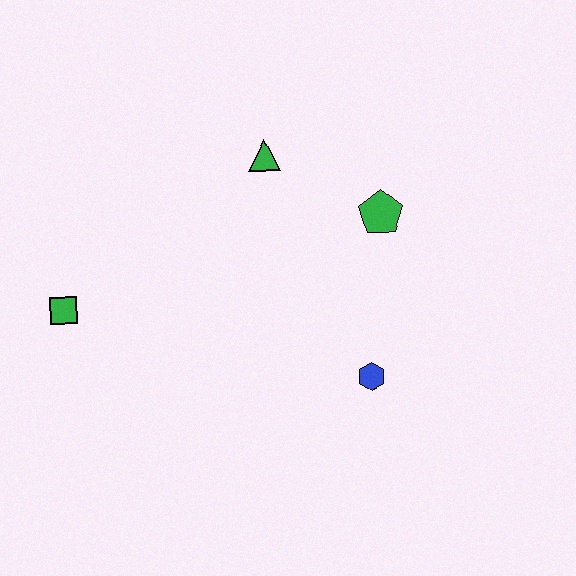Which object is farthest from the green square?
The green pentagon is farthest from the green square.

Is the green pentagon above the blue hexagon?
Yes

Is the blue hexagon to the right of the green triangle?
Yes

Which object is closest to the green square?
The green triangle is closest to the green square.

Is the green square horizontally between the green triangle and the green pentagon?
No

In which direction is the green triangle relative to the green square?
The green triangle is to the right of the green square.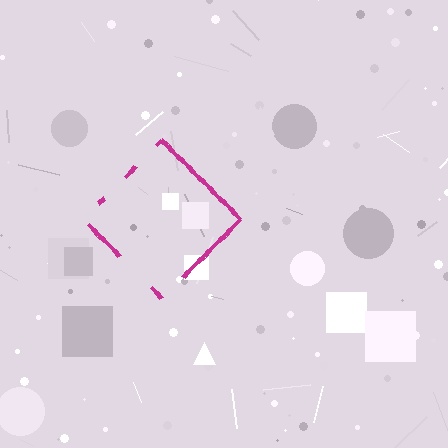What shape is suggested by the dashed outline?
The dashed outline suggests a diamond.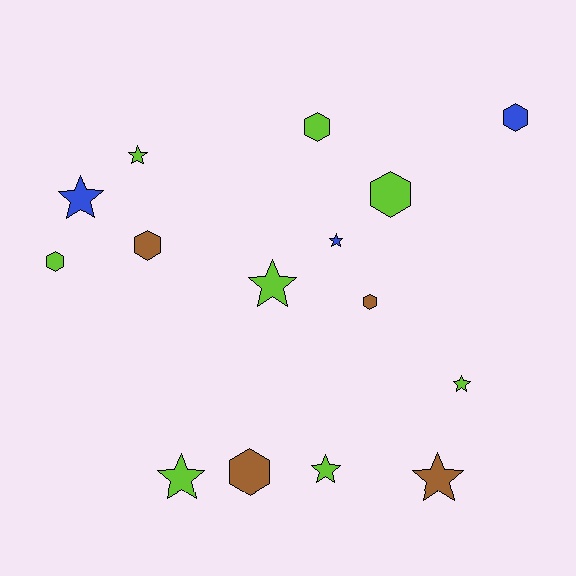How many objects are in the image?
There are 15 objects.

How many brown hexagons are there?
There are 3 brown hexagons.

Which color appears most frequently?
Lime, with 8 objects.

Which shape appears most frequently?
Star, with 8 objects.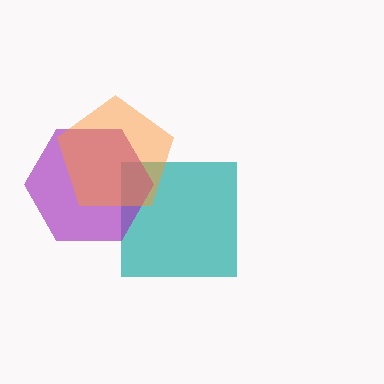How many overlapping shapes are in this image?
There are 3 overlapping shapes in the image.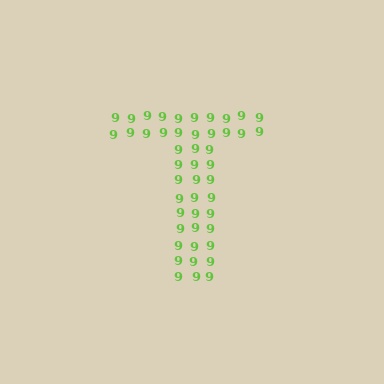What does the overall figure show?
The overall figure shows the letter T.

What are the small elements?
The small elements are digit 9's.